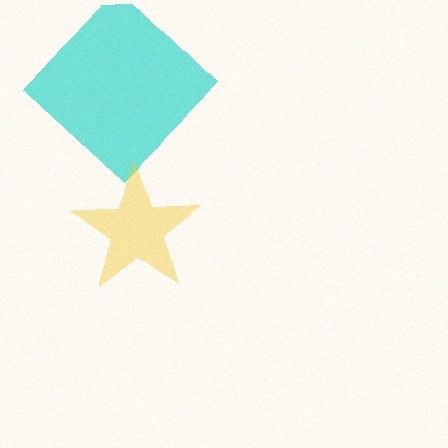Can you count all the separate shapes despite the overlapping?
Yes, there are 2 separate shapes.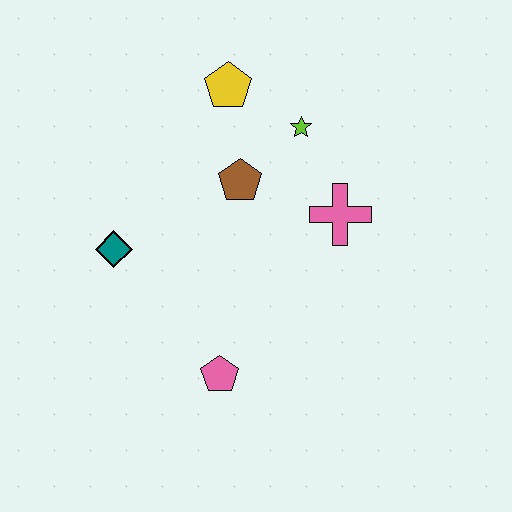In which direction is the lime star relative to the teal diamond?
The lime star is to the right of the teal diamond.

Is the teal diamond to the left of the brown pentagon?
Yes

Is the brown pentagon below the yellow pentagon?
Yes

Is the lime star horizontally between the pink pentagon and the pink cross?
Yes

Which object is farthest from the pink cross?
The teal diamond is farthest from the pink cross.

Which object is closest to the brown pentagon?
The lime star is closest to the brown pentagon.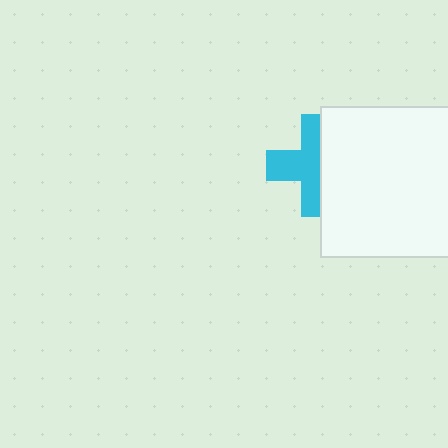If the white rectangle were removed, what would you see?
You would see the complete cyan cross.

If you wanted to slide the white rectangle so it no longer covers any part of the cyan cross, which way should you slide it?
Slide it right — that is the most direct way to separate the two shapes.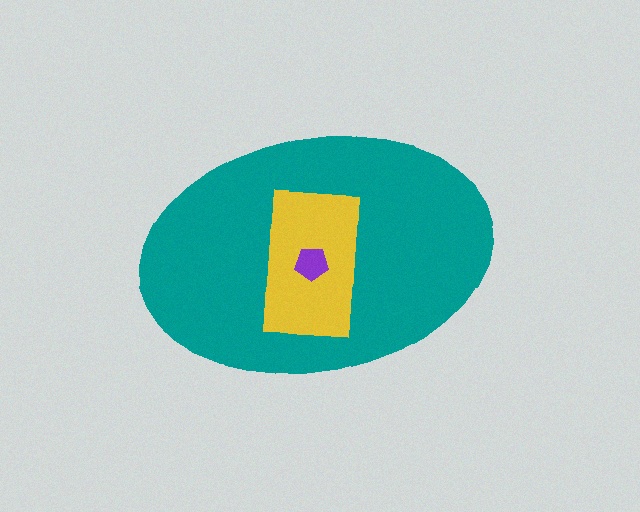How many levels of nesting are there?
3.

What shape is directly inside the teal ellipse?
The yellow rectangle.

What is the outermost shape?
The teal ellipse.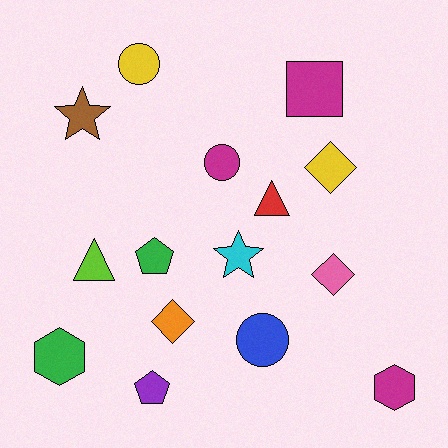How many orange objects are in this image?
There is 1 orange object.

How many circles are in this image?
There are 3 circles.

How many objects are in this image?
There are 15 objects.